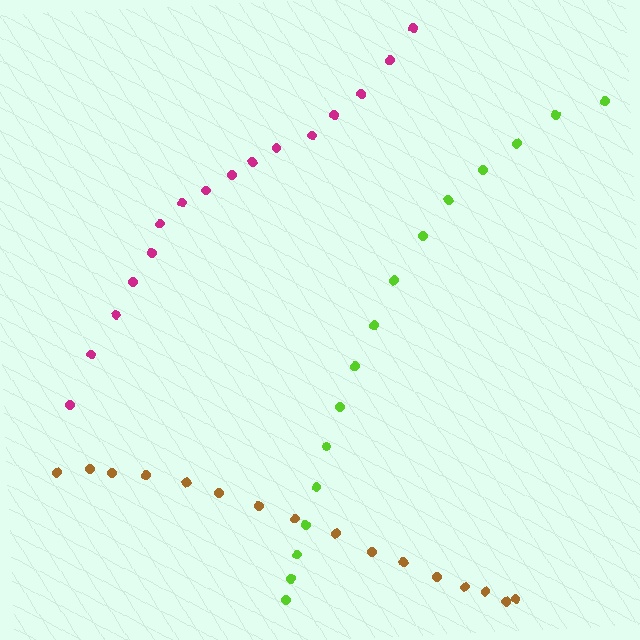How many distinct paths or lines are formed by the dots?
There are 3 distinct paths.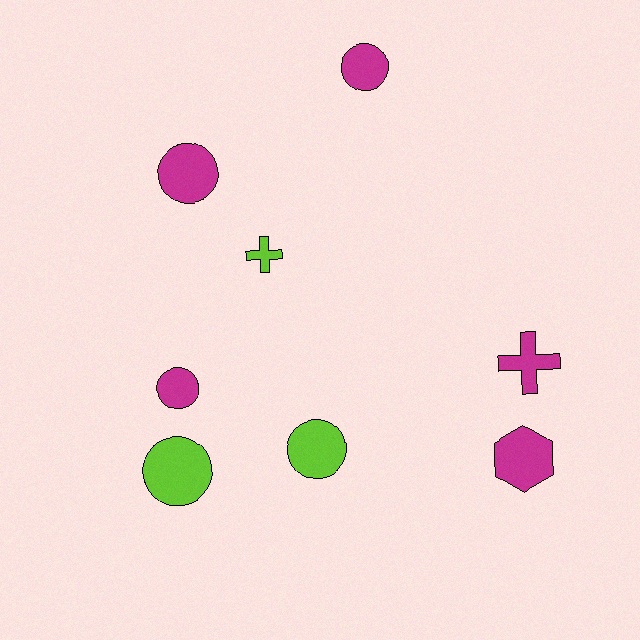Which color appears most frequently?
Magenta, with 5 objects.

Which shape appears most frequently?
Circle, with 5 objects.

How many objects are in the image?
There are 8 objects.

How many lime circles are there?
There are 2 lime circles.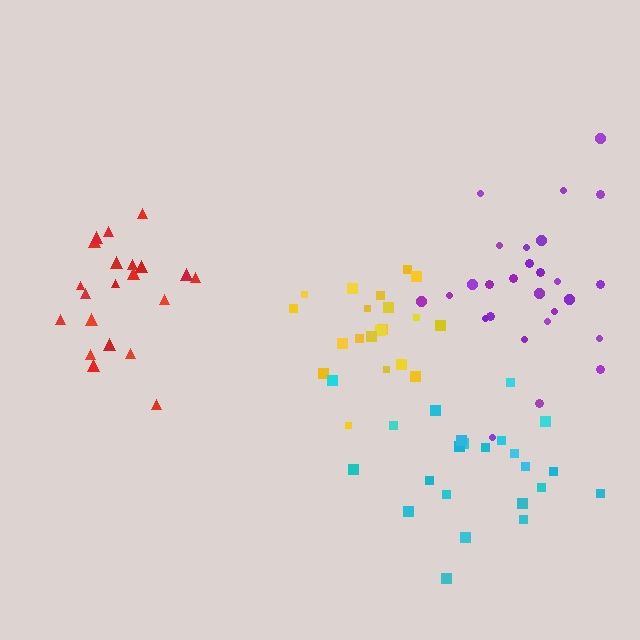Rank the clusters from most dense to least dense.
yellow, purple, cyan, red.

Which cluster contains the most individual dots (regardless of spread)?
Purple (27).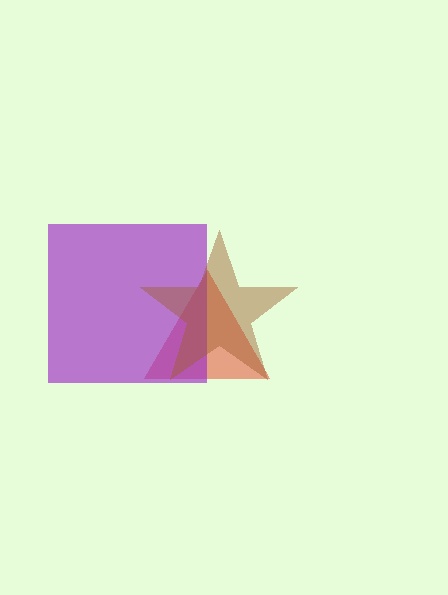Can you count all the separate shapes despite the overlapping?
Yes, there are 3 separate shapes.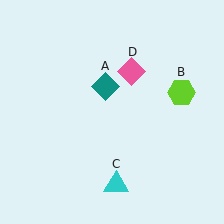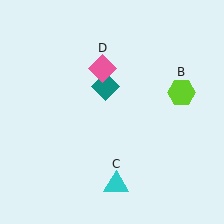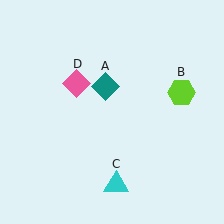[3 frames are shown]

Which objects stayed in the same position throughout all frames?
Teal diamond (object A) and lime hexagon (object B) and cyan triangle (object C) remained stationary.